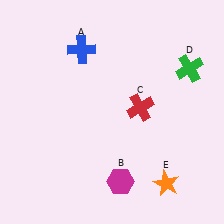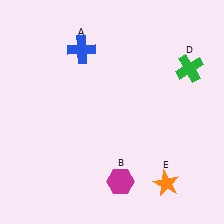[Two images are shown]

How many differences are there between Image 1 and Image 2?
There is 1 difference between the two images.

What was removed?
The red cross (C) was removed in Image 2.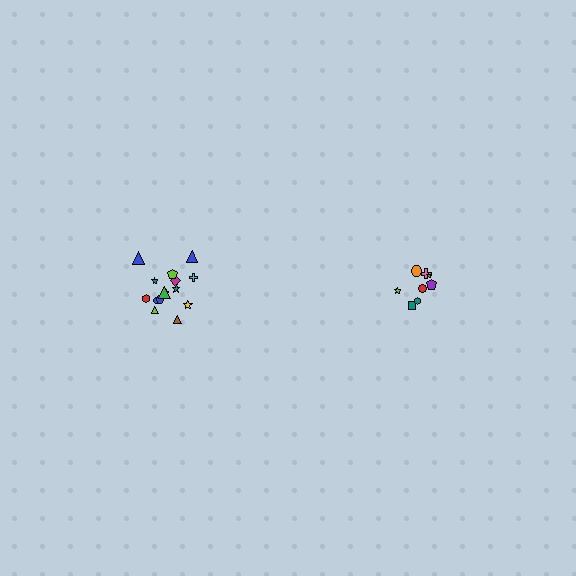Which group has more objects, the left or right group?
The left group.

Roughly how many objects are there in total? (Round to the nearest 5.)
Roughly 25 objects in total.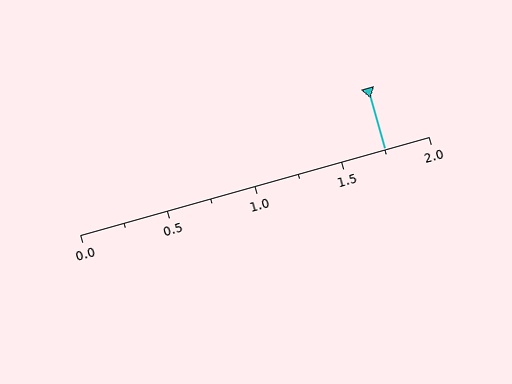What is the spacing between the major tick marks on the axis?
The major ticks are spaced 0.5 apart.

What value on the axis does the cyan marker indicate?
The marker indicates approximately 1.75.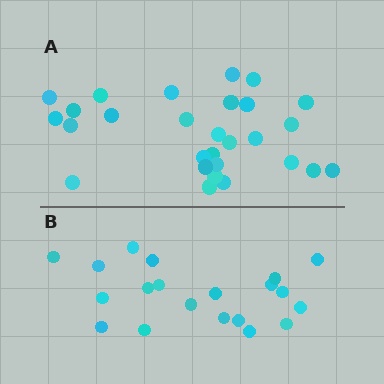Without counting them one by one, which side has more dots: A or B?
Region A (the top region) has more dots.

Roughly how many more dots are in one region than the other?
Region A has roughly 8 or so more dots than region B.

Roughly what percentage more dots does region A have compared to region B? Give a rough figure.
About 40% more.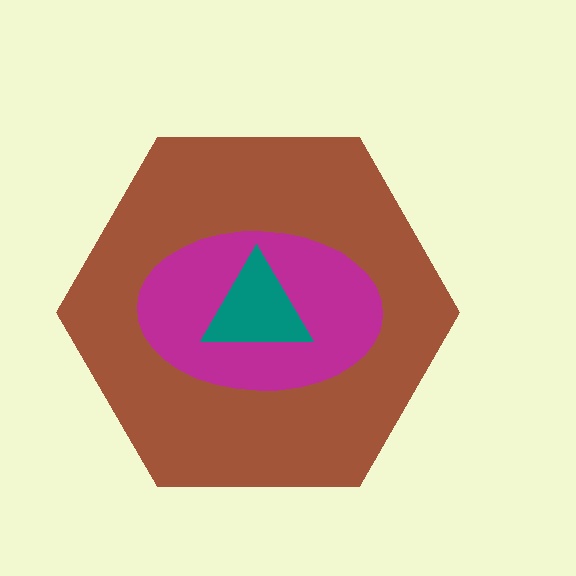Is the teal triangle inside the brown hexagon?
Yes.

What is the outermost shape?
The brown hexagon.